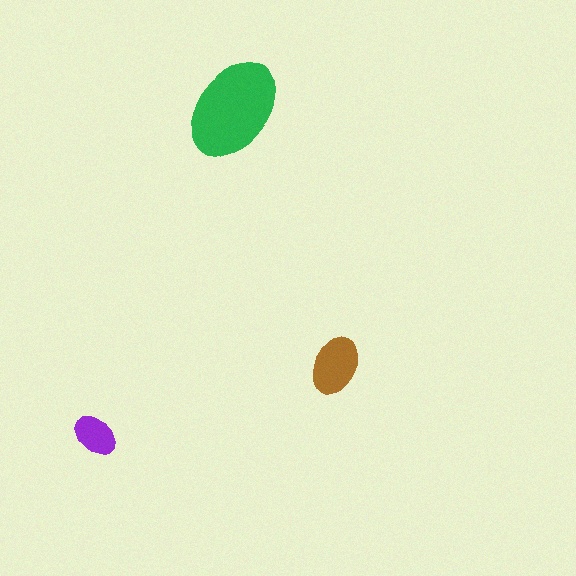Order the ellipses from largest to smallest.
the green one, the brown one, the purple one.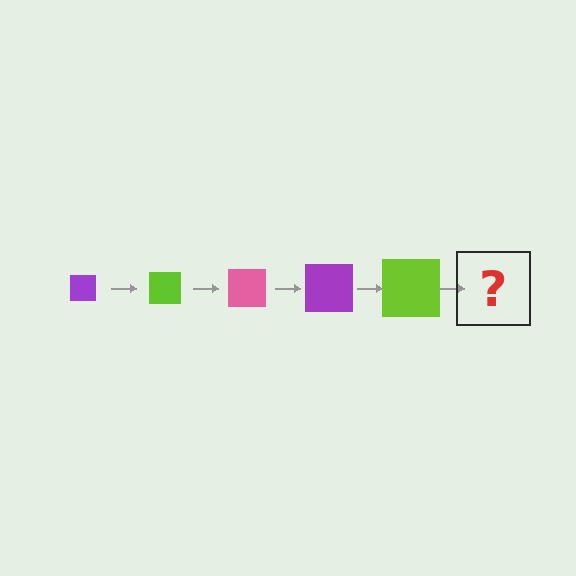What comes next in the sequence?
The next element should be a pink square, larger than the previous one.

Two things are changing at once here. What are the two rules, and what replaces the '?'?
The two rules are that the square grows larger each step and the color cycles through purple, lime, and pink. The '?' should be a pink square, larger than the previous one.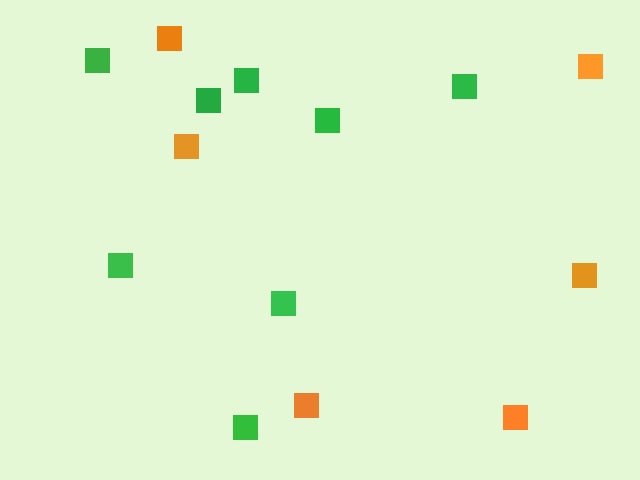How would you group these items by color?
There are 2 groups: one group of orange squares (6) and one group of green squares (8).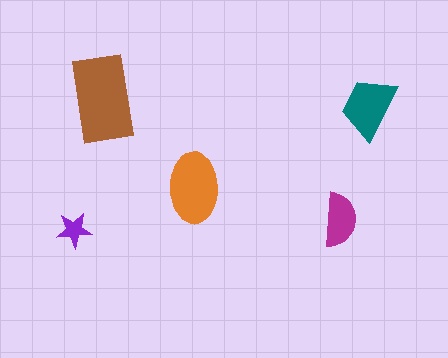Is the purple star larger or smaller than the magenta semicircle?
Smaller.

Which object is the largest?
The brown rectangle.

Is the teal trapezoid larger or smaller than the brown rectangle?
Smaller.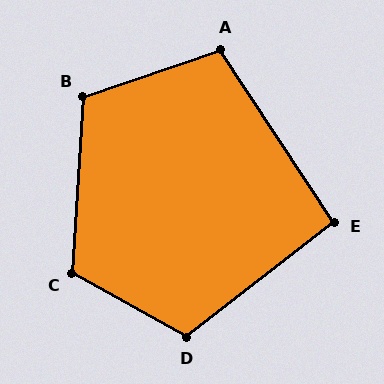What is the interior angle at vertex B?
Approximately 112 degrees (obtuse).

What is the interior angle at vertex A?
Approximately 105 degrees (obtuse).